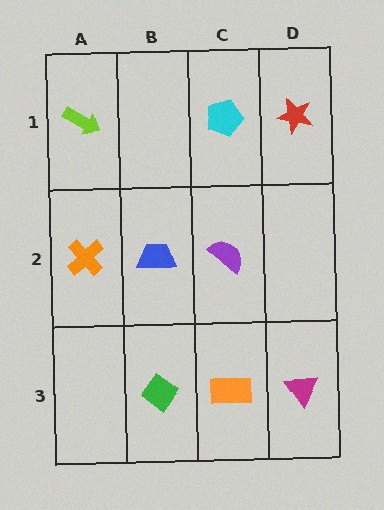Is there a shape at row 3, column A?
No, that cell is empty.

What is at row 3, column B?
A green diamond.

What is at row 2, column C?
A purple semicircle.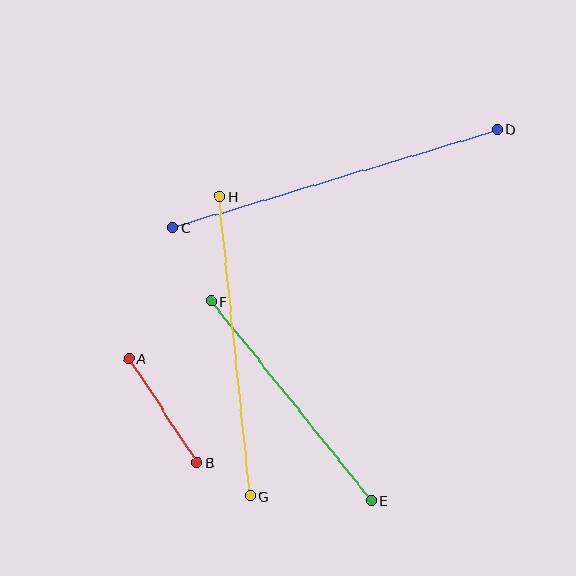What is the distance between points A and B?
The distance is approximately 125 pixels.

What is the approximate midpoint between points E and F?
The midpoint is at approximately (291, 401) pixels.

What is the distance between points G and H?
The distance is approximately 301 pixels.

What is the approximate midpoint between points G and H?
The midpoint is at approximately (235, 346) pixels.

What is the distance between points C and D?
The distance is approximately 339 pixels.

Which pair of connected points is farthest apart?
Points C and D are farthest apart.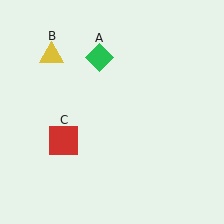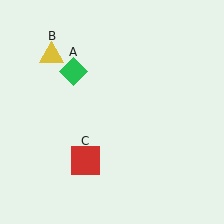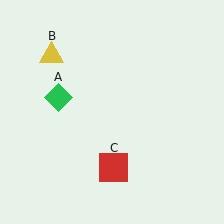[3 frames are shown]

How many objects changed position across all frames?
2 objects changed position: green diamond (object A), red square (object C).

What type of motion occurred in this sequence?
The green diamond (object A), red square (object C) rotated counterclockwise around the center of the scene.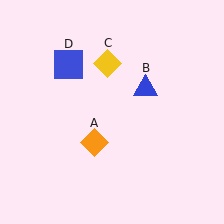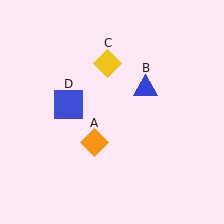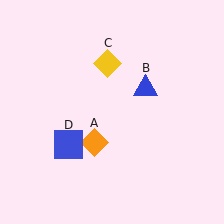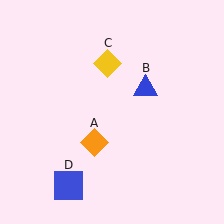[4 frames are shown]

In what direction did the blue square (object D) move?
The blue square (object D) moved down.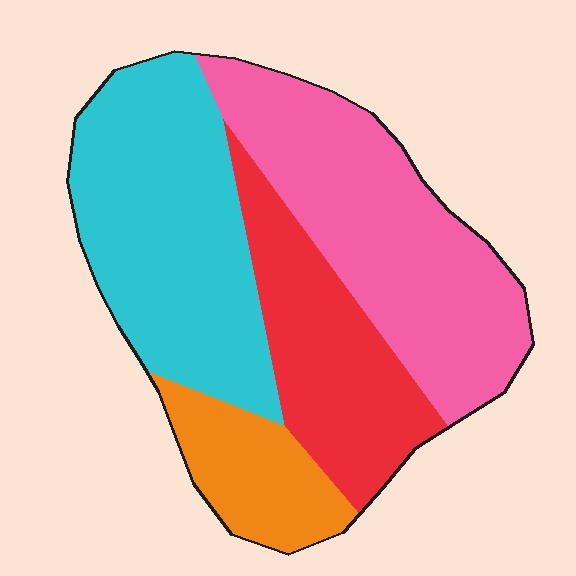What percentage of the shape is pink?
Pink takes up about one third (1/3) of the shape.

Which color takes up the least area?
Orange, at roughly 10%.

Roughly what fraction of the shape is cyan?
Cyan takes up about one third (1/3) of the shape.